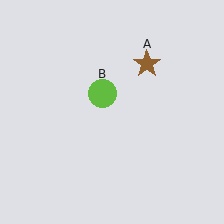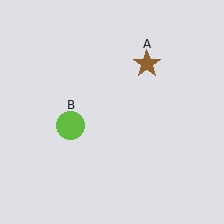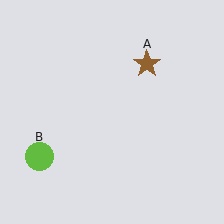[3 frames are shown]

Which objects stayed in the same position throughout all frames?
Brown star (object A) remained stationary.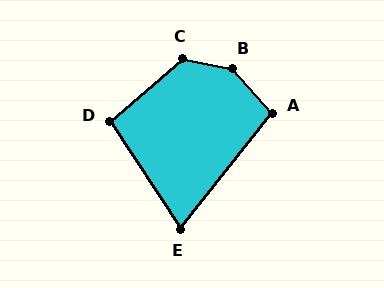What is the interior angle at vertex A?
Approximately 100 degrees (obtuse).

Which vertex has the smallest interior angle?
E, at approximately 72 degrees.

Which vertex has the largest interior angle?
B, at approximately 142 degrees.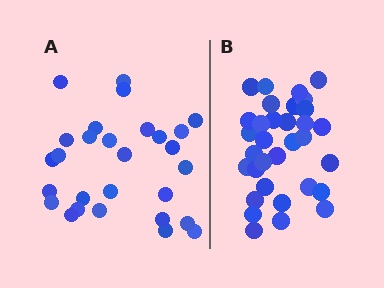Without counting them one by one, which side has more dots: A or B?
Region B (the right region) has more dots.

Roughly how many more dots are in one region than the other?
Region B has about 5 more dots than region A.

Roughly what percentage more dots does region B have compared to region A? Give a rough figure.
About 20% more.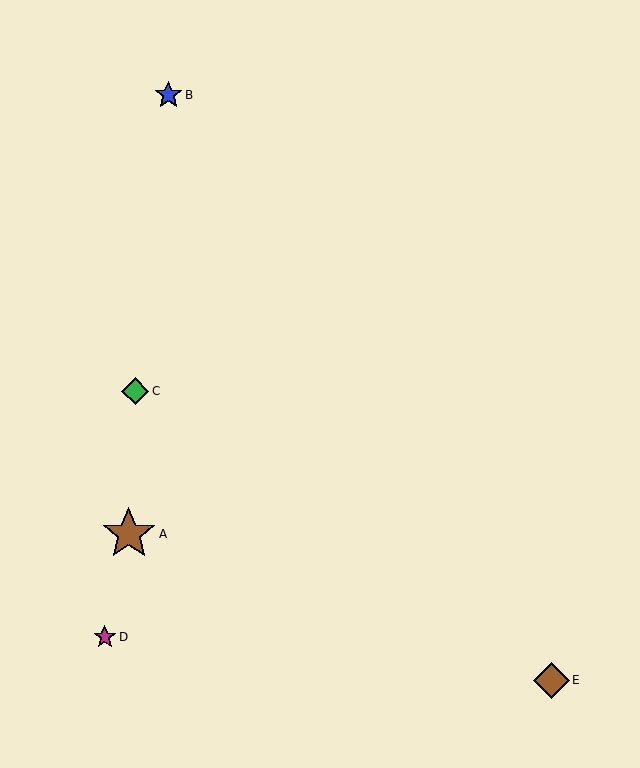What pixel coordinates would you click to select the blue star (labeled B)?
Click at (168, 95) to select the blue star B.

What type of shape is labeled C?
Shape C is a green diamond.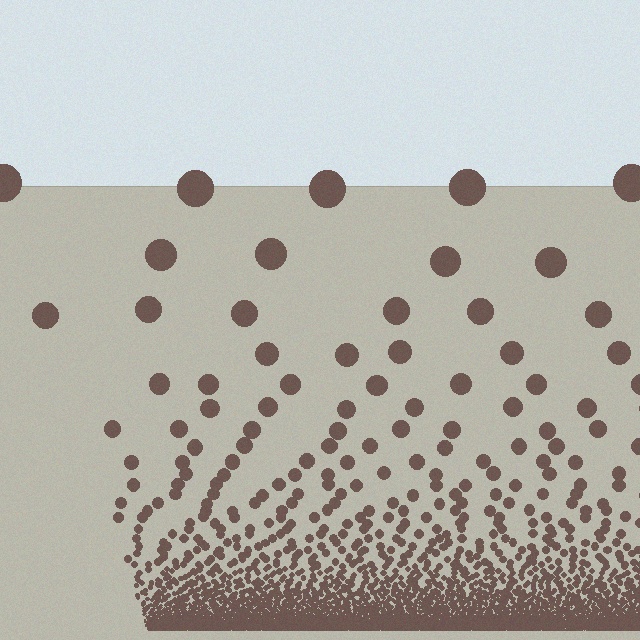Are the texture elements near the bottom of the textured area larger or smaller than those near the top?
Smaller. The gradient is inverted — elements near the bottom are smaller and denser.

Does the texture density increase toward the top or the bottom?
Density increases toward the bottom.